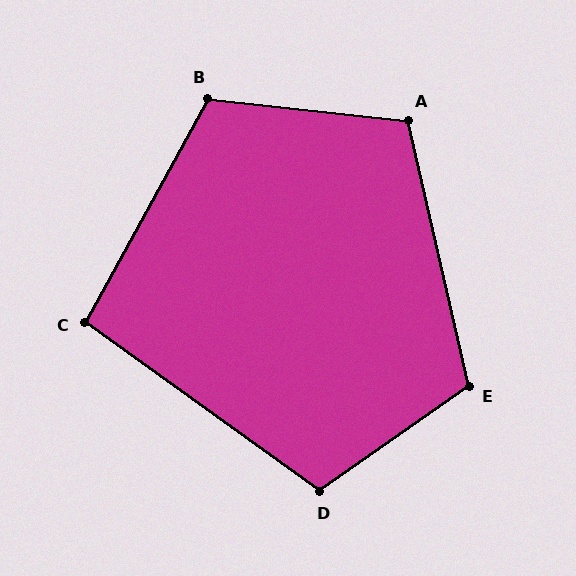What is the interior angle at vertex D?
Approximately 109 degrees (obtuse).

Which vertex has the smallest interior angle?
C, at approximately 97 degrees.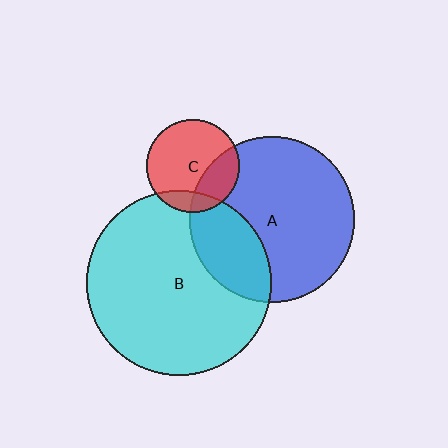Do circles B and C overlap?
Yes.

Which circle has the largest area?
Circle B (cyan).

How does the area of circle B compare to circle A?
Approximately 1.3 times.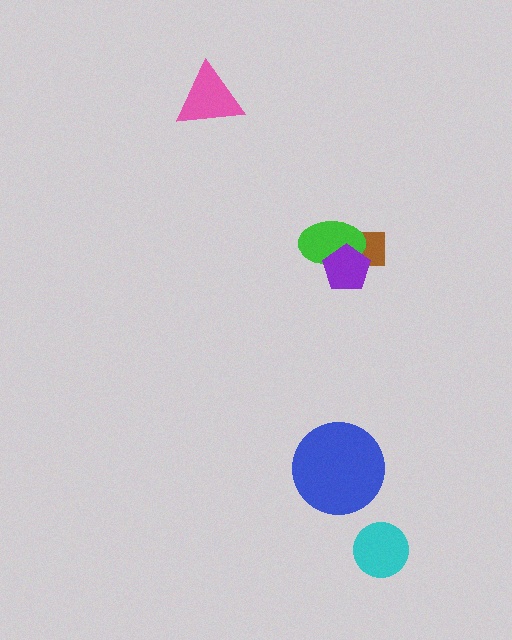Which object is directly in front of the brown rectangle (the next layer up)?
The green ellipse is directly in front of the brown rectangle.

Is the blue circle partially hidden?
No, no other shape covers it.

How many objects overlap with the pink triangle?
0 objects overlap with the pink triangle.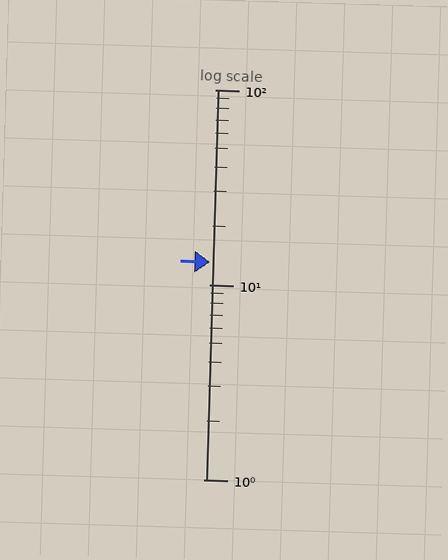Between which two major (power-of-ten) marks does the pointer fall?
The pointer is between 10 and 100.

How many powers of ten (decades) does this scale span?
The scale spans 2 decades, from 1 to 100.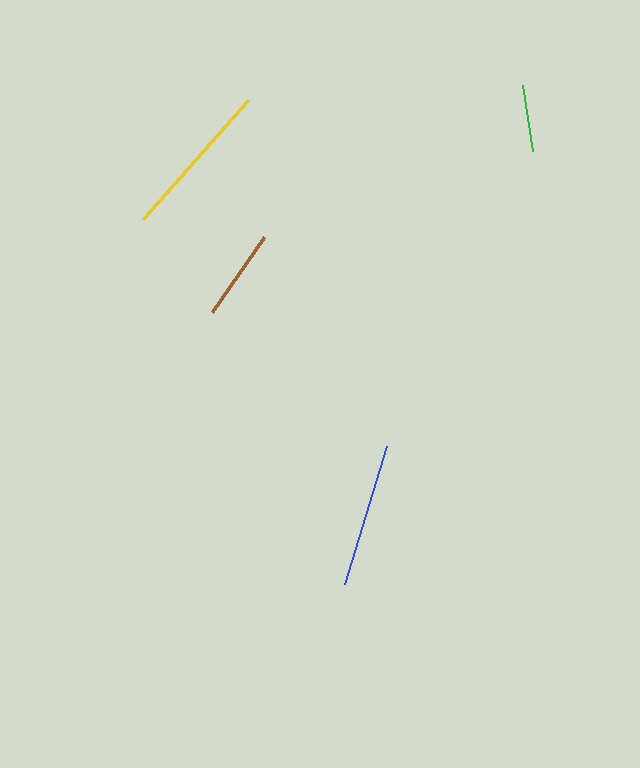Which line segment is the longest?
The yellow line is the longest at approximately 158 pixels.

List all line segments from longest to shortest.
From longest to shortest: yellow, blue, brown, green.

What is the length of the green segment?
The green segment is approximately 67 pixels long.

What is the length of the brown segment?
The brown segment is approximately 91 pixels long.